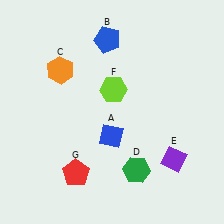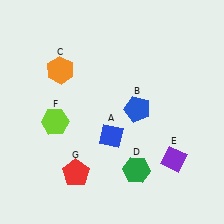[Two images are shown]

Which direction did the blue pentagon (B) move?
The blue pentagon (B) moved down.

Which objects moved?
The objects that moved are: the blue pentagon (B), the lime hexagon (F).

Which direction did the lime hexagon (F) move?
The lime hexagon (F) moved left.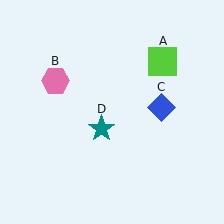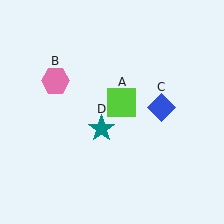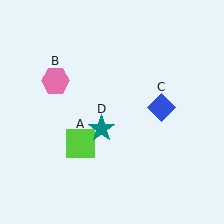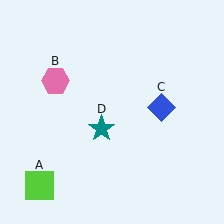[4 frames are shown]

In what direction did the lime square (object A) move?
The lime square (object A) moved down and to the left.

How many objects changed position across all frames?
1 object changed position: lime square (object A).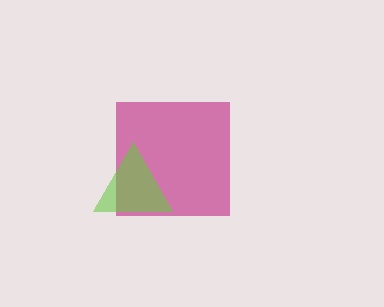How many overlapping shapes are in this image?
There are 2 overlapping shapes in the image.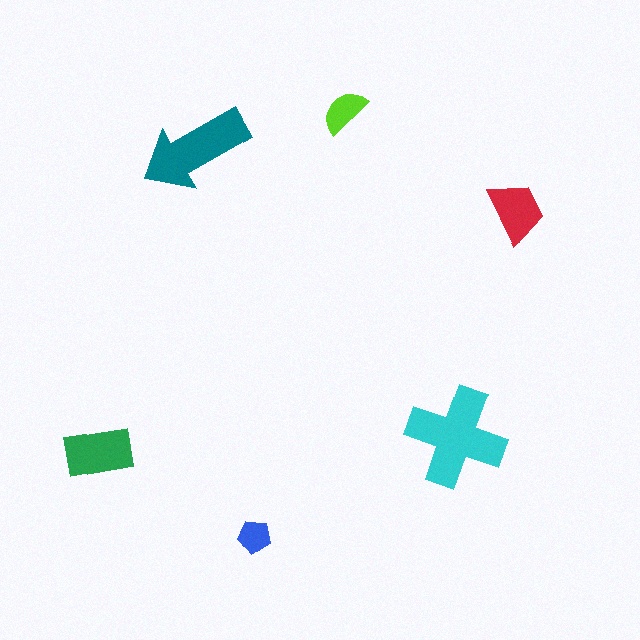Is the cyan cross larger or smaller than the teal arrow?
Larger.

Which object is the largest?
The cyan cross.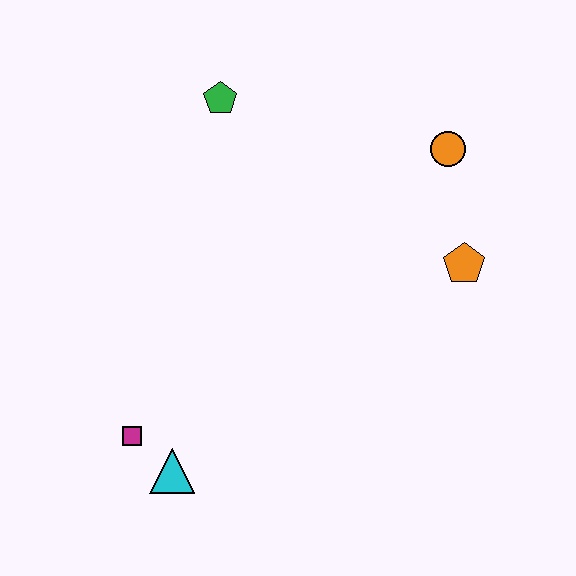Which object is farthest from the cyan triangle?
The orange circle is farthest from the cyan triangle.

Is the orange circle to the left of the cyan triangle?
No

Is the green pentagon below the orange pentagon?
No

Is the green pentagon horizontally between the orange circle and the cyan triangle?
Yes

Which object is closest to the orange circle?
The orange pentagon is closest to the orange circle.